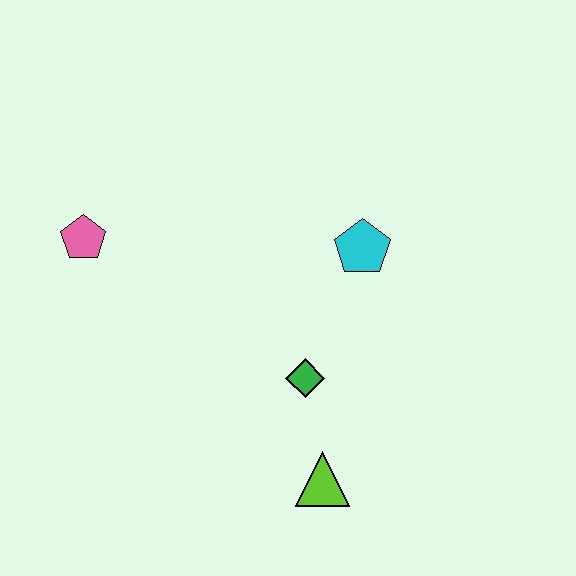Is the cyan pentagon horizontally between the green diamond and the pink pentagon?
No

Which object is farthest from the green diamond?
The pink pentagon is farthest from the green diamond.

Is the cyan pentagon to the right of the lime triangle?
Yes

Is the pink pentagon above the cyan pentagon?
Yes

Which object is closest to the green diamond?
The lime triangle is closest to the green diamond.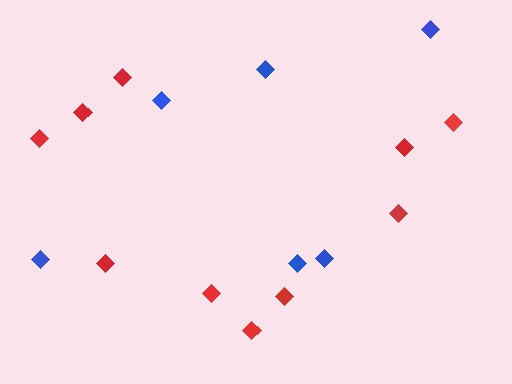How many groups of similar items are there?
There are 2 groups: one group of red diamonds (10) and one group of blue diamonds (6).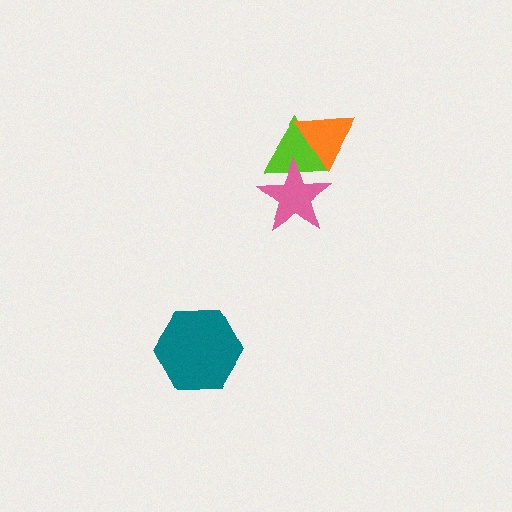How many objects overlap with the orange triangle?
1 object overlaps with the orange triangle.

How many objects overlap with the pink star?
1 object overlaps with the pink star.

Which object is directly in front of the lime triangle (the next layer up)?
The pink star is directly in front of the lime triangle.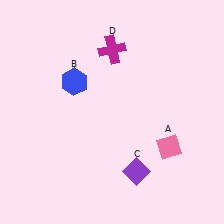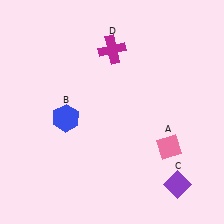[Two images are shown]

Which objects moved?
The objects that moved are: the blue hexagon (B), the purple diamond (C).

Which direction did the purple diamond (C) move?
The purple diamond (C) moved right.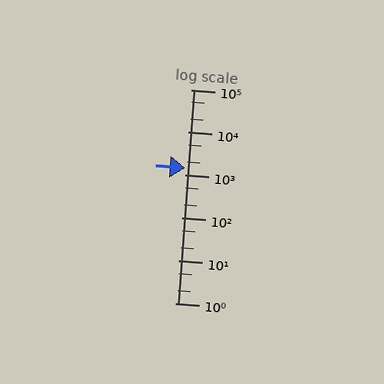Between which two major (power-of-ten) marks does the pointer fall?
The pointer is between 1000 and 10000.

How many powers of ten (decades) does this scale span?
The scale spans 5 decades, from 1 to 100000.